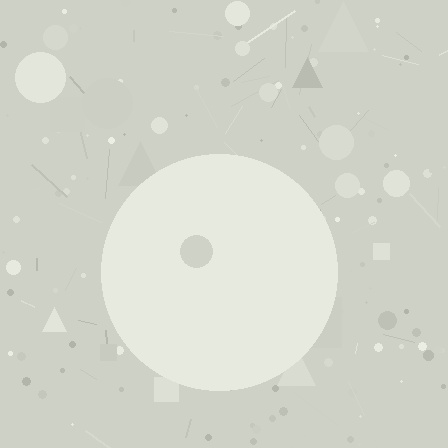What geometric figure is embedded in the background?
A circle is embedded in the background.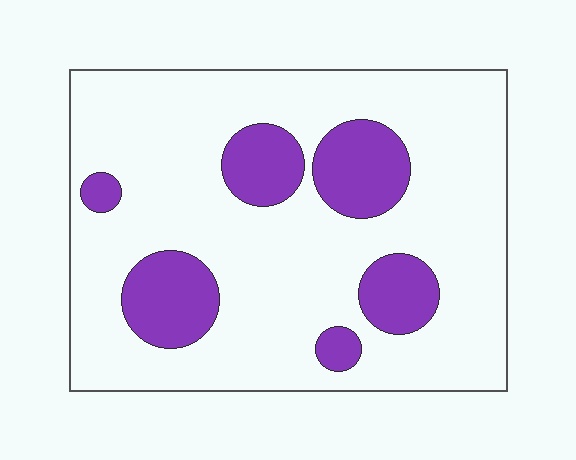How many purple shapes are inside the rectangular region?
6.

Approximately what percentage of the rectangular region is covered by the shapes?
Approximately 20%.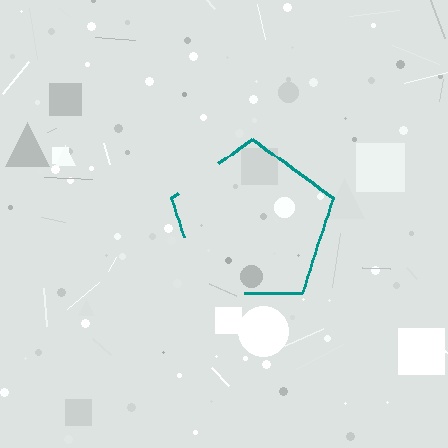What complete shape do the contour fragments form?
The contour fragments form a pentagon.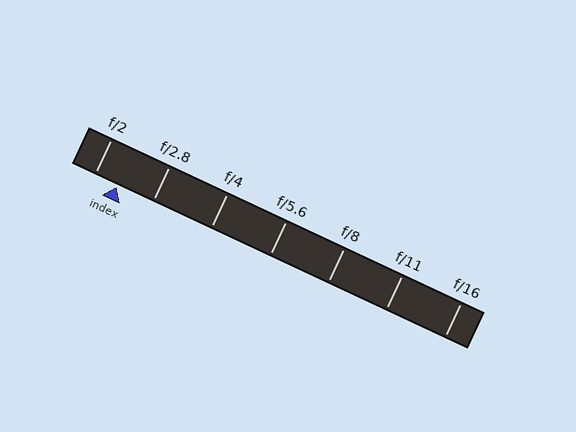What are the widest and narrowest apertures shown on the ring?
The widest aperture shown is f/2 and the narrowest is f/16.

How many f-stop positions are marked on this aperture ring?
There are 7 f-stop positions marked.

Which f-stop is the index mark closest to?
The index mark is closest to f/2.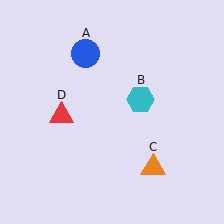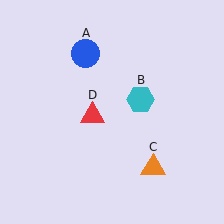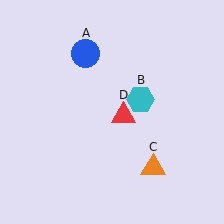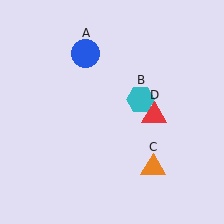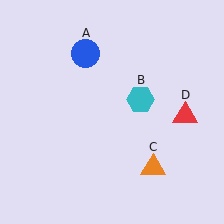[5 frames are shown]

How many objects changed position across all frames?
1 object changed position: red triangle (object D).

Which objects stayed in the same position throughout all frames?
Blue circle (object A) and cyan hexagon (object B) and orange triangle (object C) remained stationary.